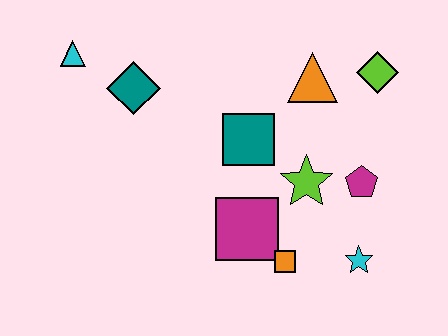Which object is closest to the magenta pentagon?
The lime star is closest to the magenta pentagon.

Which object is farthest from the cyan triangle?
The cyan star is farthest from the cyan triangle.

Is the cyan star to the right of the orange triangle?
Yes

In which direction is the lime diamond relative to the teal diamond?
The lime diamond is to the right of the teal diamond.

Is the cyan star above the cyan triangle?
No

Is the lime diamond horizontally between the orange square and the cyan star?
No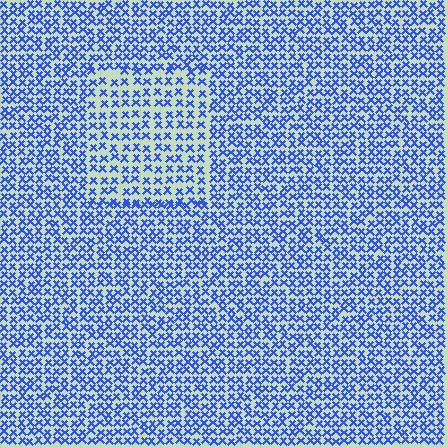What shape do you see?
I see a rectangle.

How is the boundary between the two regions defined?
The boundary is defined by a change in element density (approximately 1.6x ratio). All elements are the same color, size, and shape.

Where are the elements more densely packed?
The elements are more densely packed outside the rectangle boundary.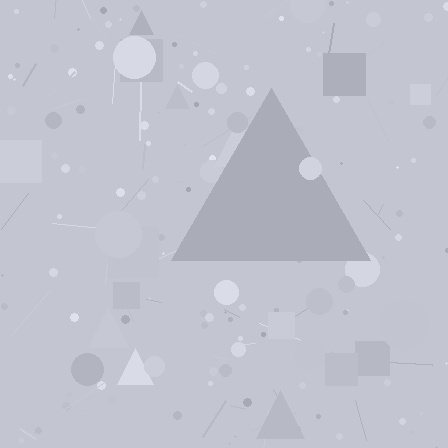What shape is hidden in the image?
A triangle is hidden in the image.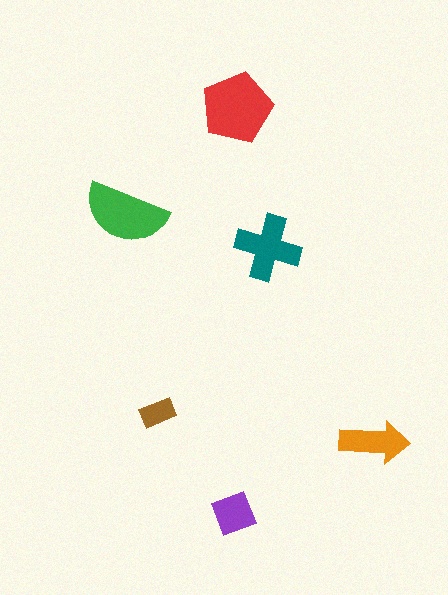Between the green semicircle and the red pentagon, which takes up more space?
The red pentagon.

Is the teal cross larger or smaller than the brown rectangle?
Larger.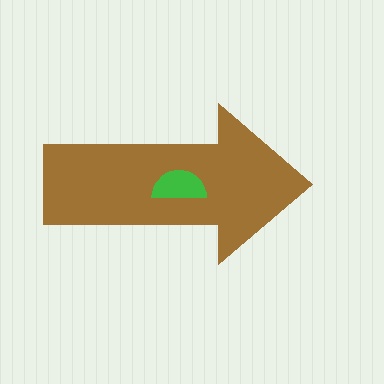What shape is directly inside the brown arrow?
The green semicircle.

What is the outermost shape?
The brown arrow.